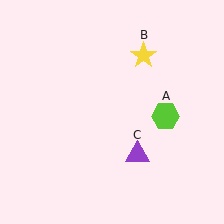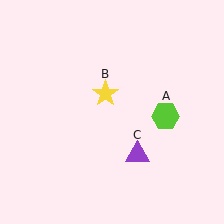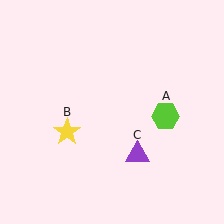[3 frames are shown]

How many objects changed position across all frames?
1 object changed position: yellow star (object B).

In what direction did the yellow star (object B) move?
The yellow star (object B) moved down and to the left.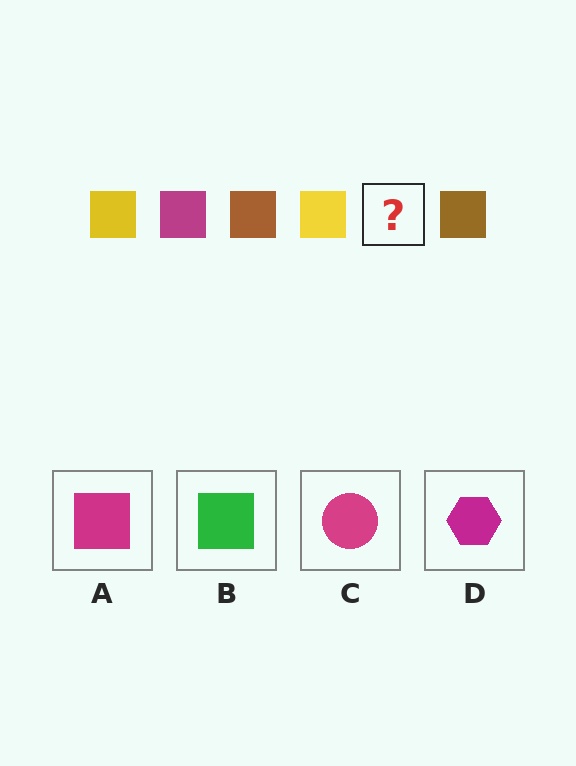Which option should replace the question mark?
Option A.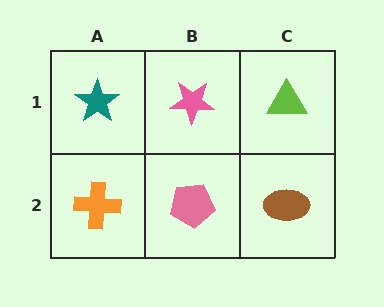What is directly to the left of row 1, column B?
A teal star.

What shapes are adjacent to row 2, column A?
A teal star (row 1, column A), a pink pentagon (row 2, column B).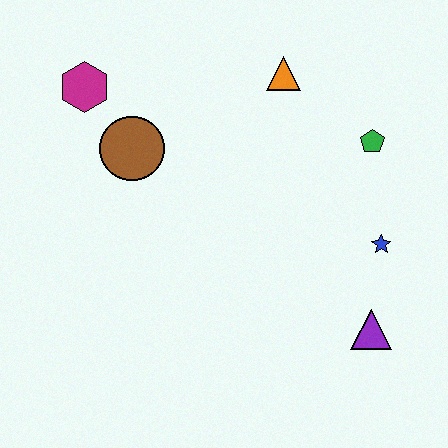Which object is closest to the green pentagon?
The blue star is closest to the green pentagon.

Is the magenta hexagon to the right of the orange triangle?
No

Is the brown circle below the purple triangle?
No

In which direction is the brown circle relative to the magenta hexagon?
The brown circle is below the magenta hexagon.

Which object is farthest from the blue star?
The magenta hexagon is farthest from the blue star.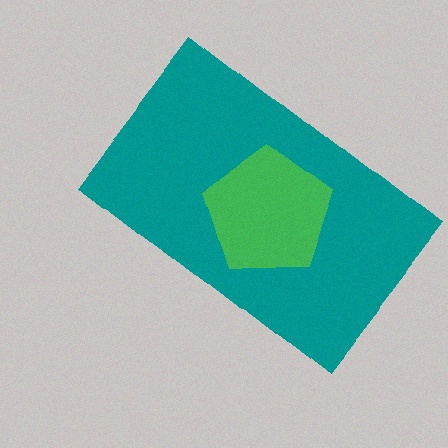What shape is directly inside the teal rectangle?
The green pentagon.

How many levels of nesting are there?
2.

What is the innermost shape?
The green pentagon.